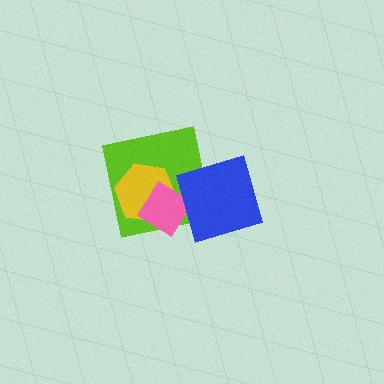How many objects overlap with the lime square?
3 objects overlap with the lime square.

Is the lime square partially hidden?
Yes, it is partially covered by another shape.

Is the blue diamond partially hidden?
No, no other shape covers it.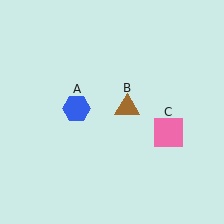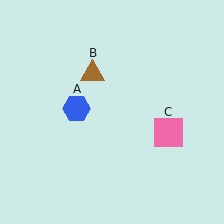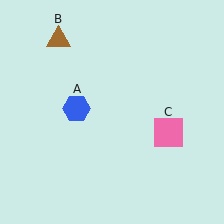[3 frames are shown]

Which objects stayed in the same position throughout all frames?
Blue hexagon (object A) and pink square (object C) remained stationary.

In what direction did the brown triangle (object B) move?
The brown triangle (object B) moved up and to the left.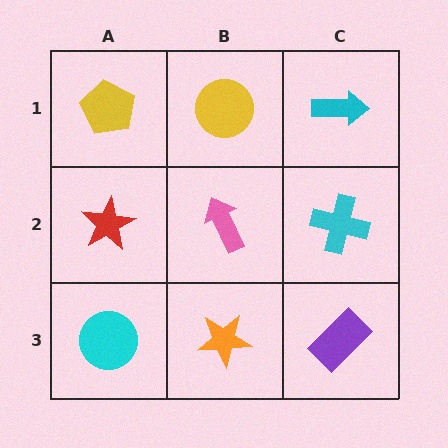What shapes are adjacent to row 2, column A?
A yellow pentagon (row 1, column A), a cyan circle (row 3, column A), a pink arrow (row 2, column B).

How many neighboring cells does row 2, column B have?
4.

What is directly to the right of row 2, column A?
A pink arrow.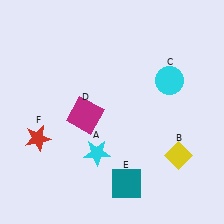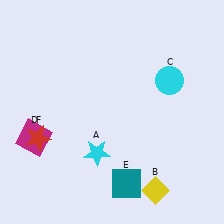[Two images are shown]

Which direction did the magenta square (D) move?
The magenta square (D) moved left.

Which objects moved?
The objects that moved are: the yellow diamond (B), the magenta square (D).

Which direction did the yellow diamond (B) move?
The yellow diamond (B) moved down.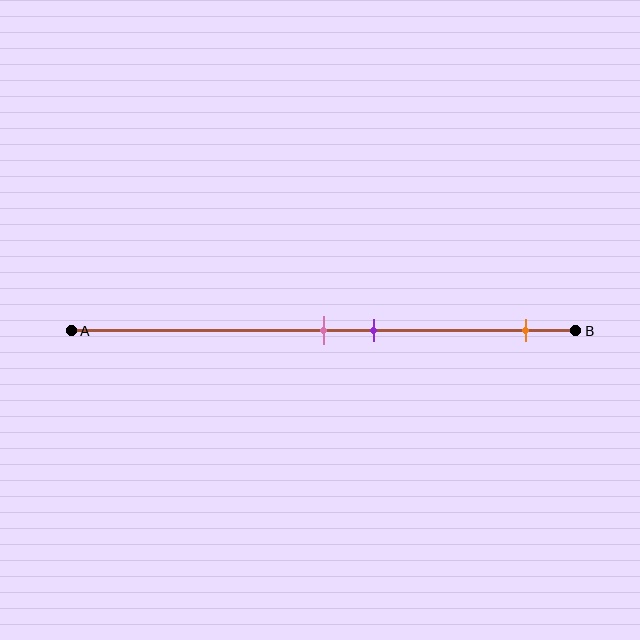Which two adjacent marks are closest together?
The pink and purple marks are the closest adjacent pair.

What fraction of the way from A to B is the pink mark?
The pink mark is approximately 50% (0.5) of the way from A to B.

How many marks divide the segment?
There are 3 marks dividing the segment.